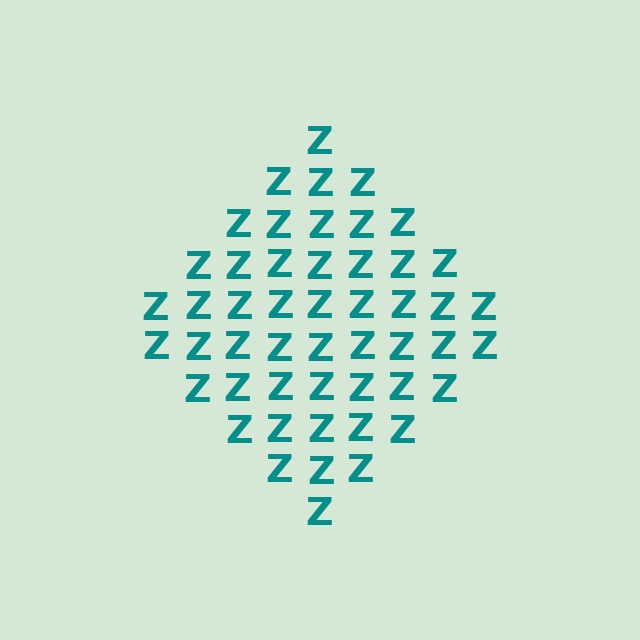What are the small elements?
The small elements are letter Z's.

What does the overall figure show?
The overall figure shows a diamond.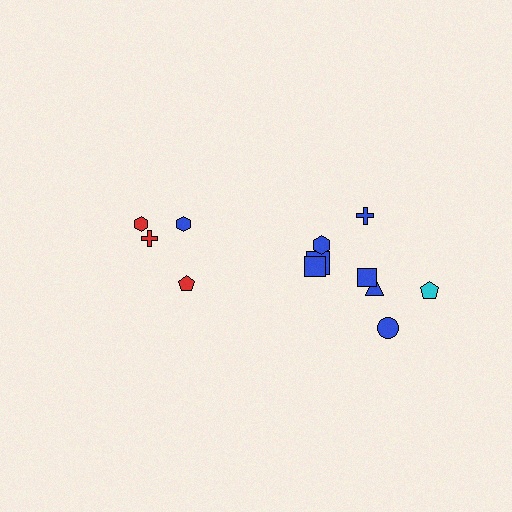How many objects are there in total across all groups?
There are 12 objects.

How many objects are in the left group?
There are 4 objects.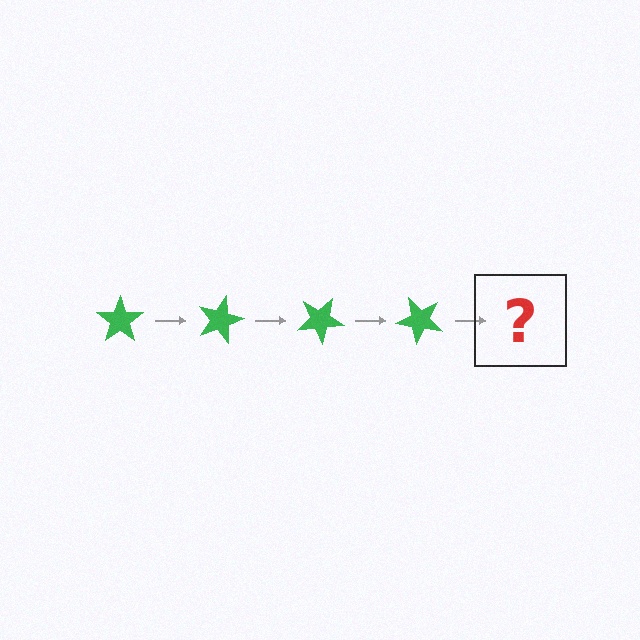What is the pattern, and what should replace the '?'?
The pattern is that the star rotates 15 degrees each step. The '?' should be a green star rotated 60 degrees.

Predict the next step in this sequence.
The next step is a green star rotated 60 degrees.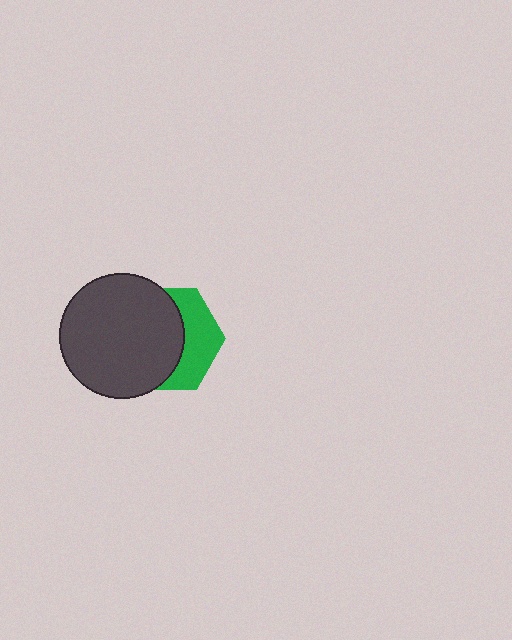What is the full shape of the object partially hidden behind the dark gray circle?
The partially hidden object is a green hexagon.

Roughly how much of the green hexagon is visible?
A small part of it is visible (roughly 39%).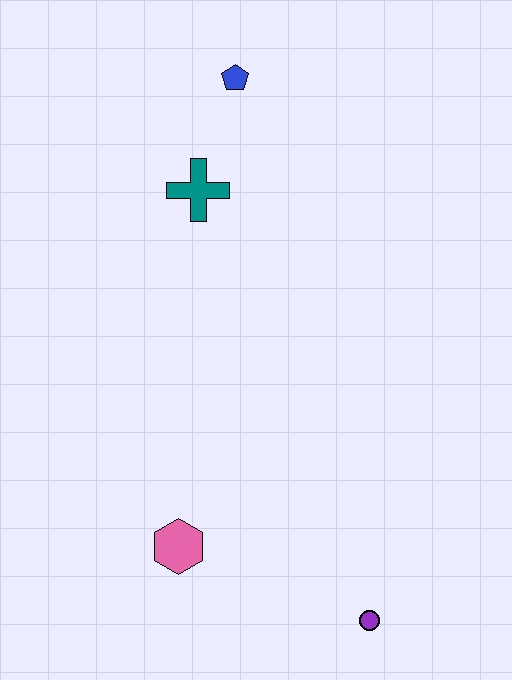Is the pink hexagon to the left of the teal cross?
Yes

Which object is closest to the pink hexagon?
The purple circle is closest to the pink hexagon.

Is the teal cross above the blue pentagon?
No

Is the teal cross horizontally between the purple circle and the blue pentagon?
No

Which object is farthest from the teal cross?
The purple circle is farthest from the teal cross.